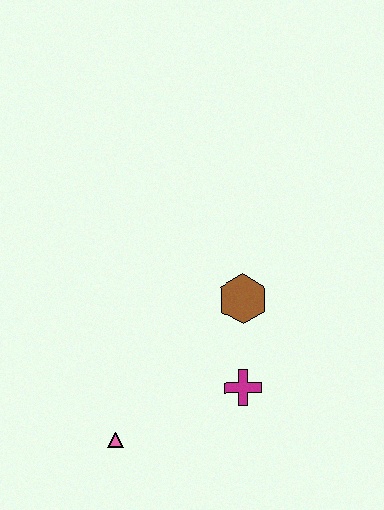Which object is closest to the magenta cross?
The brown hexagon is closest to the magenta cross.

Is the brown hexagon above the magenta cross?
Yes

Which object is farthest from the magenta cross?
The pink triangle is farthest from the magenta cross.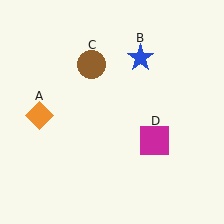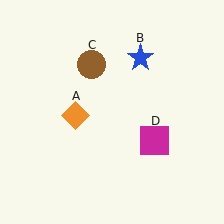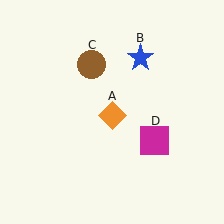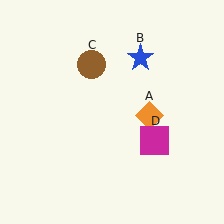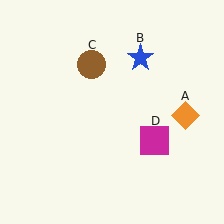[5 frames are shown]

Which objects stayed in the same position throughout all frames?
Blue star (object B) and brown circle (object C) and magenta square (object D) remained stationary.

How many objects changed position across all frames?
1 object changed position: orange diamond (object A).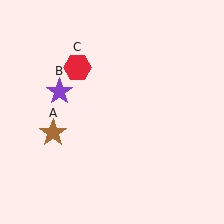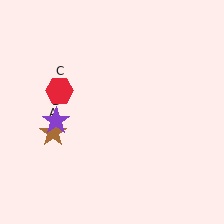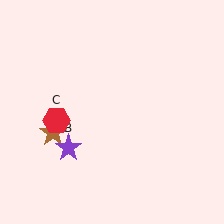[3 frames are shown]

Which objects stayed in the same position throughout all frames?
Brown star (object A) remained stationary.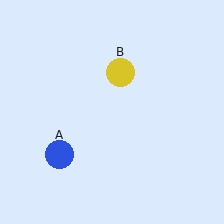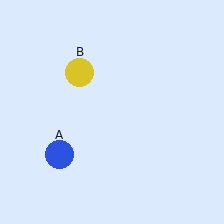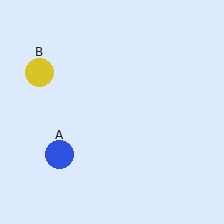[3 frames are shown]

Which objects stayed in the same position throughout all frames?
Blue circle (object A) remained stationary.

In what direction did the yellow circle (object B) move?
The yellow circle (object B) moved left.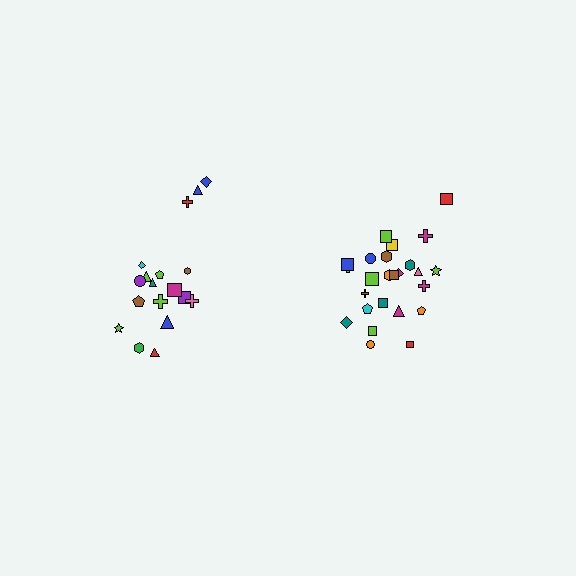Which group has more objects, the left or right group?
The right group.